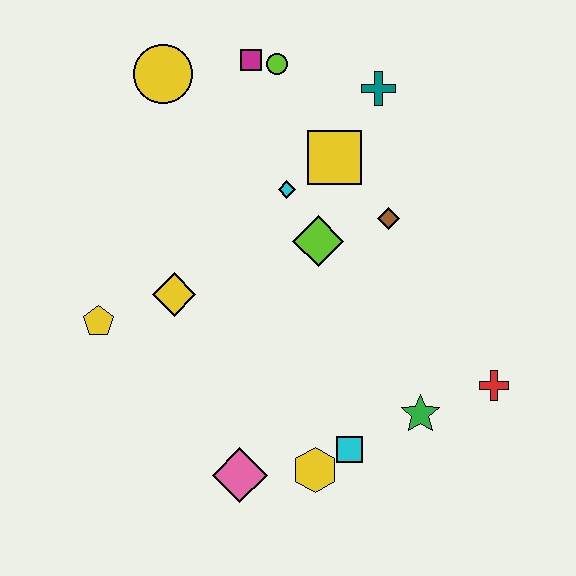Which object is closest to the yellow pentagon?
The yellow diamond is closest to the yellow pentagon.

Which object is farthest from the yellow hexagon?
The yellow circle is farthest from the yellow hexagon.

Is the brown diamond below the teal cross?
Yes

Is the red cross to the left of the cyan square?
No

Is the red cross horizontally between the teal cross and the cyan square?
No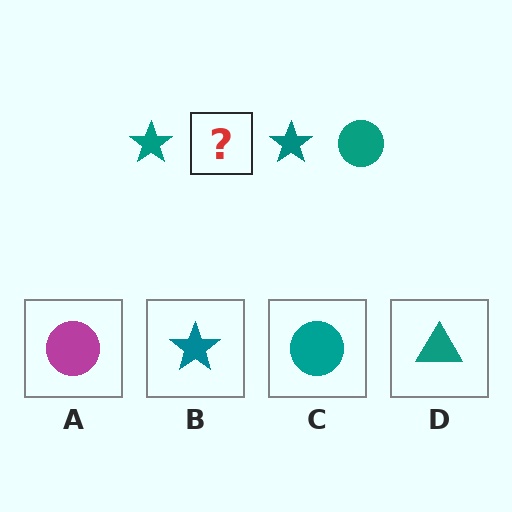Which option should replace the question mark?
Option C.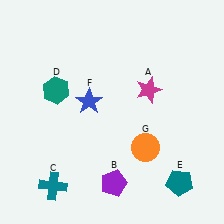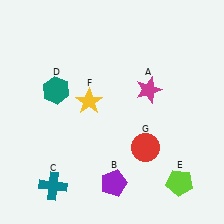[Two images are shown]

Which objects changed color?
E changed from teal to lime. F changed from blue to yellow. G changed from orange to red.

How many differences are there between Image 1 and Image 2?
There are 3 differences between the two images.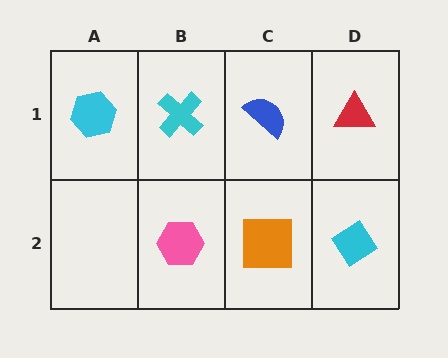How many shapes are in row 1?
4 shapes.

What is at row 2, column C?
An orange square.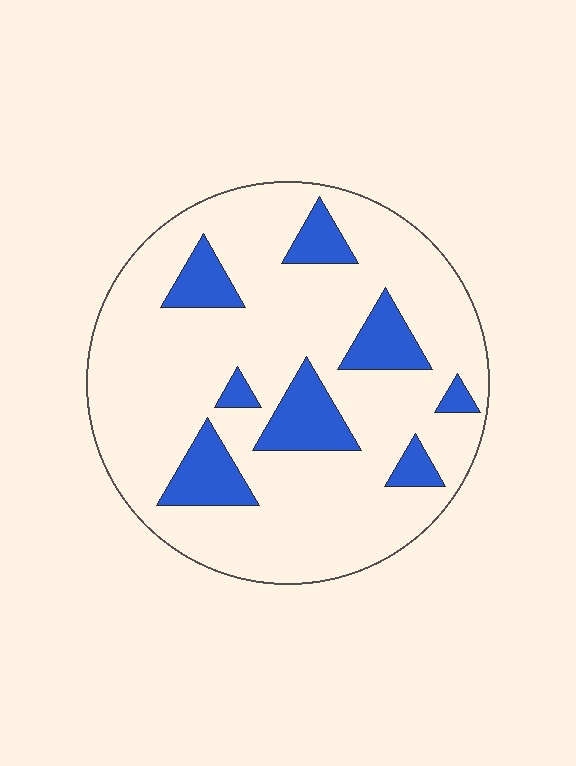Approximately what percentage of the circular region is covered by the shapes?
Approximately 20%.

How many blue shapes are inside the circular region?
8.